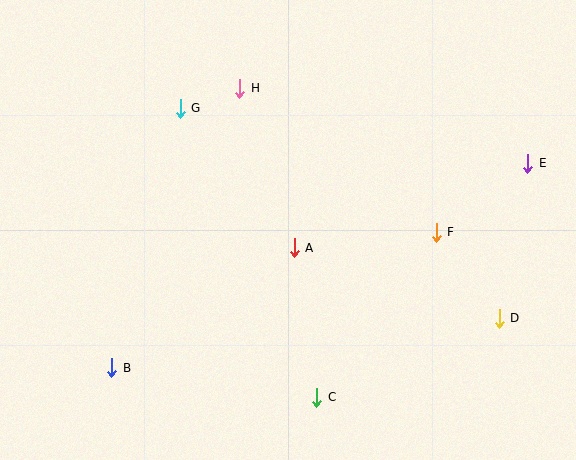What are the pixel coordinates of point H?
Point H is at (240, 88).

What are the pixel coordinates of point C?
Point C is at (317, 397).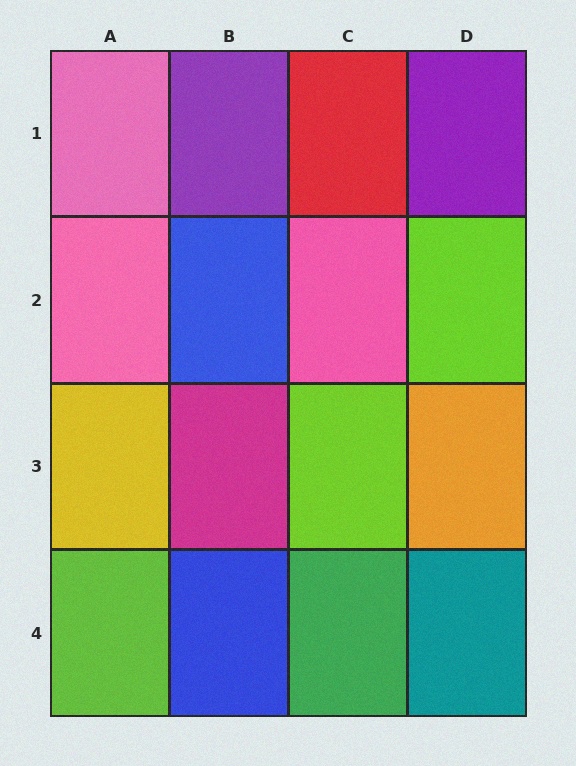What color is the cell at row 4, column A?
Lime.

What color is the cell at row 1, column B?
Purple.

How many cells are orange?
1 cell is orange.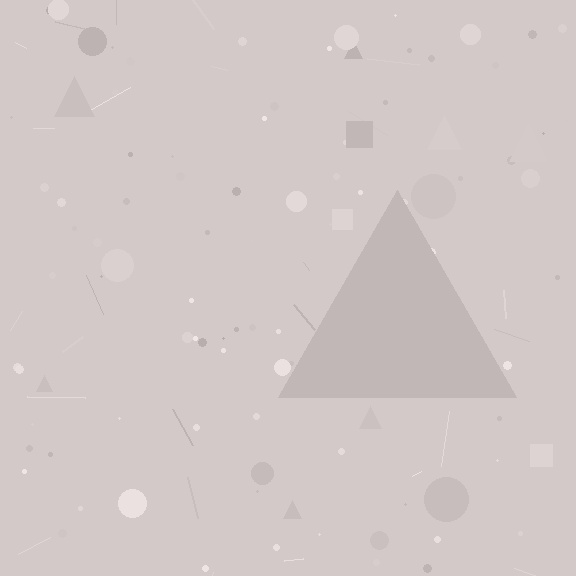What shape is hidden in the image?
A triangle is hidden in the image.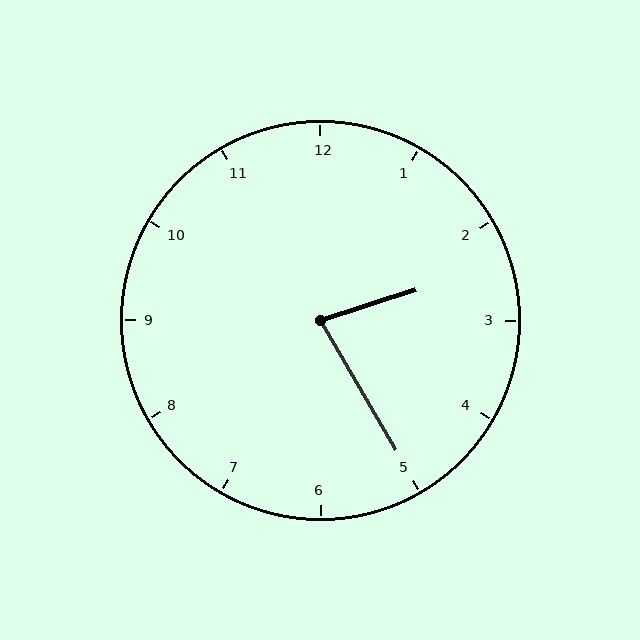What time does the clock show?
2:25.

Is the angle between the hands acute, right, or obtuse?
It is acute.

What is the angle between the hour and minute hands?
Approximately 78 degrees.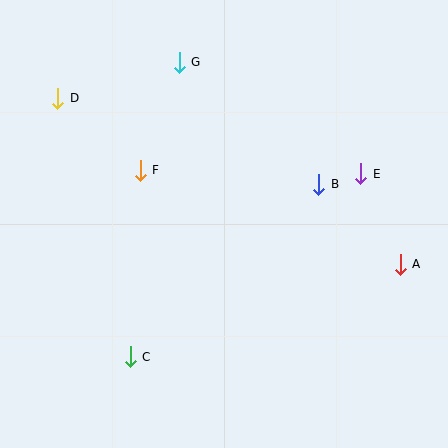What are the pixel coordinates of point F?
Point F is at (140, 170).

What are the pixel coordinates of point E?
Point E is at (361, 174).